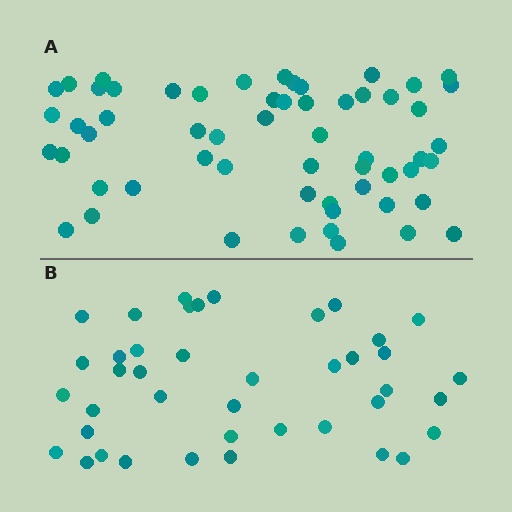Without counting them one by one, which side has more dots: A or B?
Region A (the top region) has more dots.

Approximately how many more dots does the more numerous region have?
Region A has approximately 15 more dots than region B.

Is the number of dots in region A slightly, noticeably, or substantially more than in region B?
Region A has noticeably more, but not dramatically so. The ratio is roughly 1.4 to 1.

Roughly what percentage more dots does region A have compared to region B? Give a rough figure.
About 40% more.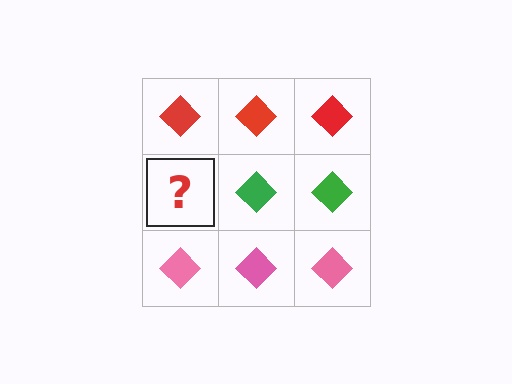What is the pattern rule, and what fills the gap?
The rule is that each row has a consistent color. The gap should be filled with a green diamond.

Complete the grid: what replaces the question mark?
The question mark should be replaced with a green diamond.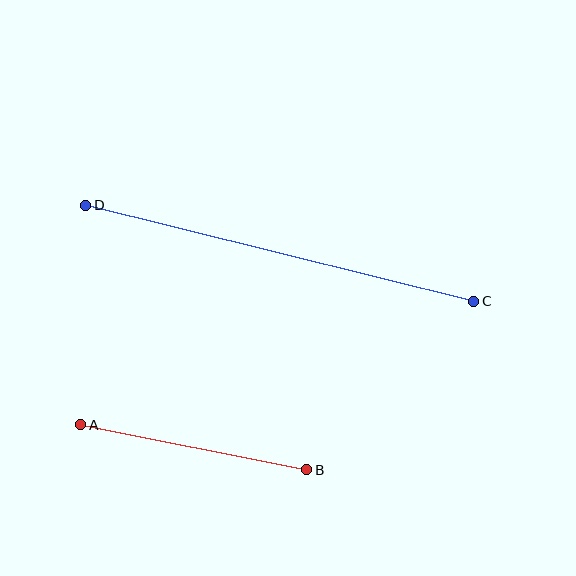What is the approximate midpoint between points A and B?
The midpoint is at approximately (194, 447) pixels.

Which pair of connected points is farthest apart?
Points C and D are farthest apart.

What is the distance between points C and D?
The distance is approximately 399 pixels.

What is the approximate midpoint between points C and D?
The midpoint is at approximately (280, 253) pixels.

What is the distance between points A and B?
The distance is approximately 230 pixels.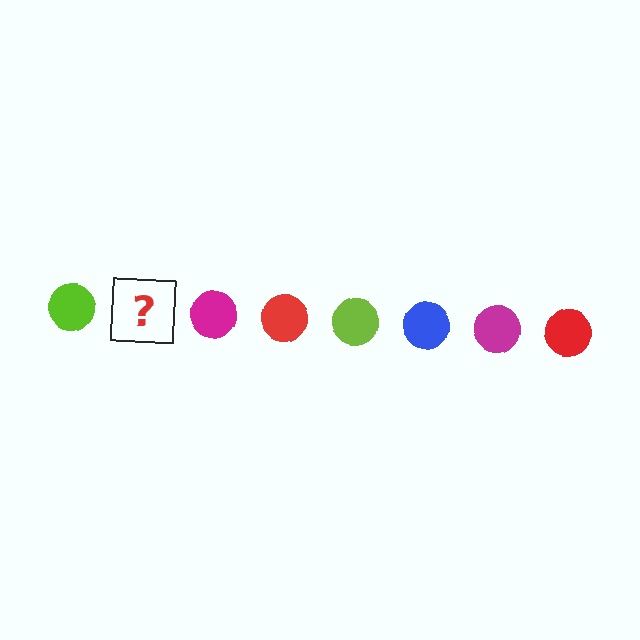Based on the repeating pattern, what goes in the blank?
The blank should be a blue circle.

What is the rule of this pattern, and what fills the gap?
The rule is that the pattern cycles through lime, blue, magenta, red circles. The gap should be filled with a blue circle.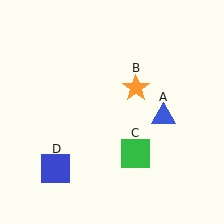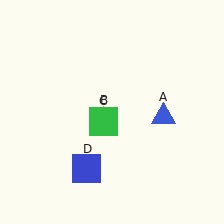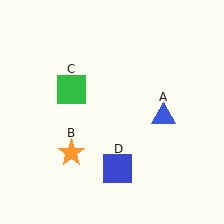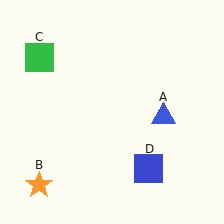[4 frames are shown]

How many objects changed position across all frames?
3 objects changed position: orange star (object B), green square (object C), blue square (object D).